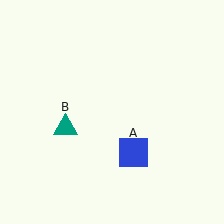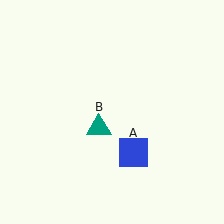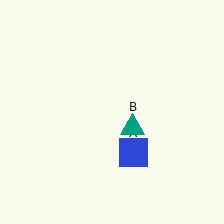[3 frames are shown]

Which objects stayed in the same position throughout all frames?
Blue square (object A) remained stationary.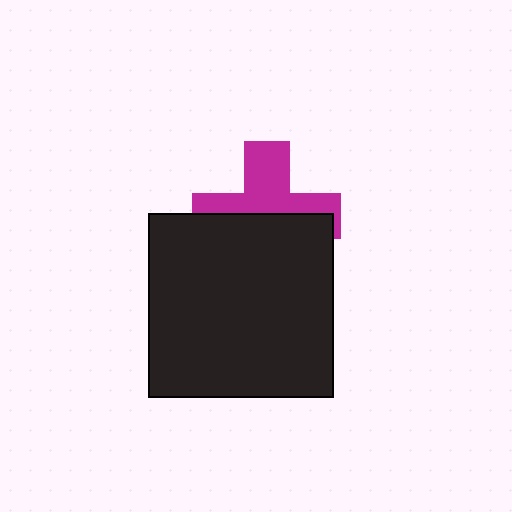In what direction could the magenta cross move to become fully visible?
The magenta cross could move up. That would shift it out from behind the black square entirely.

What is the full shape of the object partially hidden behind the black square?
The partially hidden object is a magenta cross.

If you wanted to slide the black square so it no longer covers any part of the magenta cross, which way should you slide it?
Slide it down — that is the most direct way to separate the two shapes.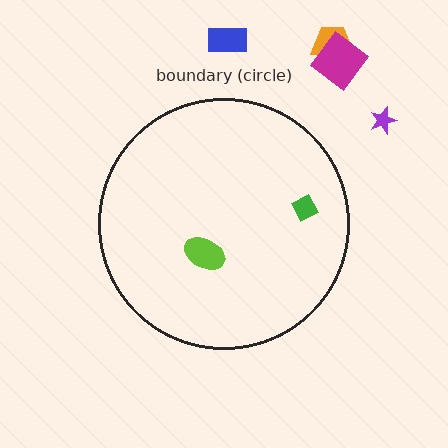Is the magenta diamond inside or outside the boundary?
Outside.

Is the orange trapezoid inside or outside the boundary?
Outside.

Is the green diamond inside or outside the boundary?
Inside.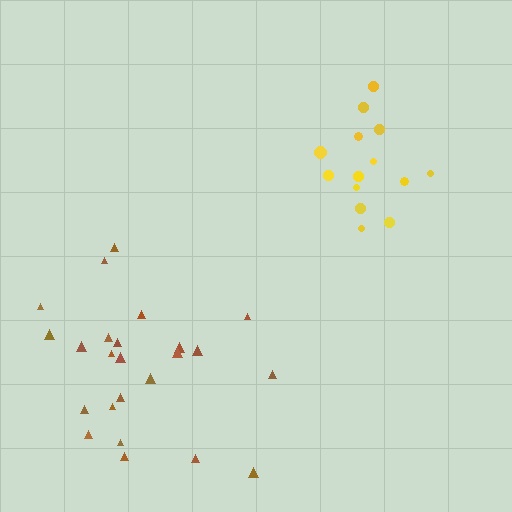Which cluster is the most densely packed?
Yellow.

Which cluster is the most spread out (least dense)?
Brown.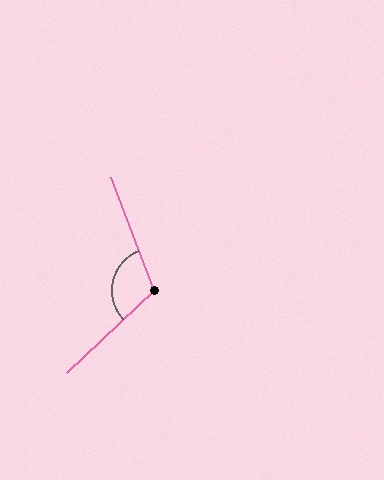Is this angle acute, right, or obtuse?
It is obtuse.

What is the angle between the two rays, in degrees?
Approximately 112 degrees.